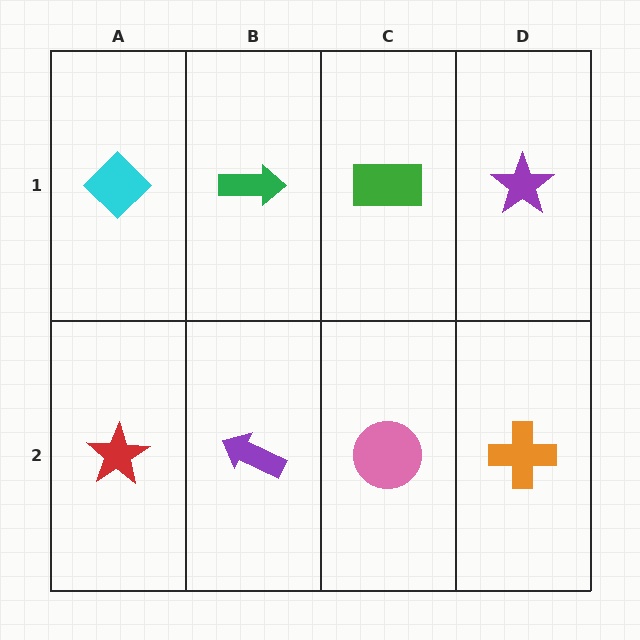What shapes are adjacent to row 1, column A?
A red star (row 2, column A), a green arrow (row 1, column B).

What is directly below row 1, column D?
An orange cross.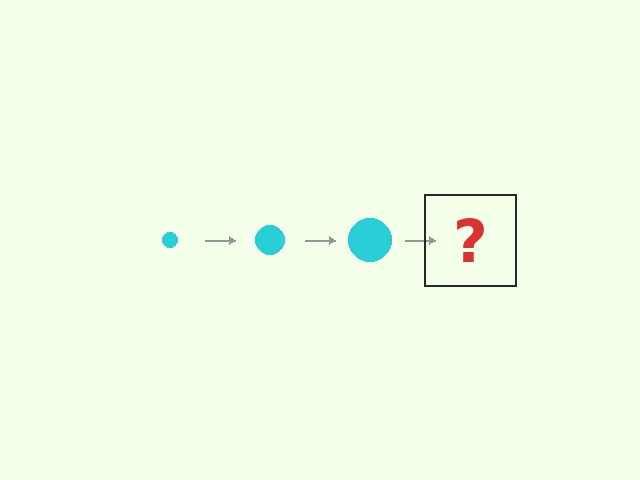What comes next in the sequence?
The next element should be a cyan circle, larger than the previous one.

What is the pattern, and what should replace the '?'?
The pattern is that the circle gets progressively larger each step. The '?' should be a cyan circle, larger than the previous one.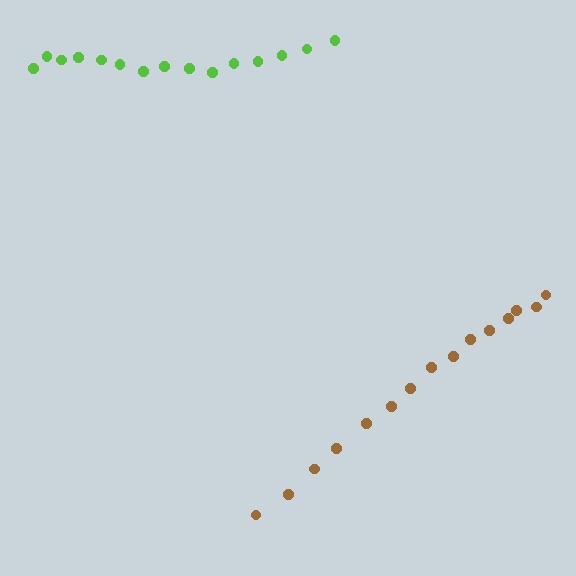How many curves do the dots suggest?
There are 2 distinct paths.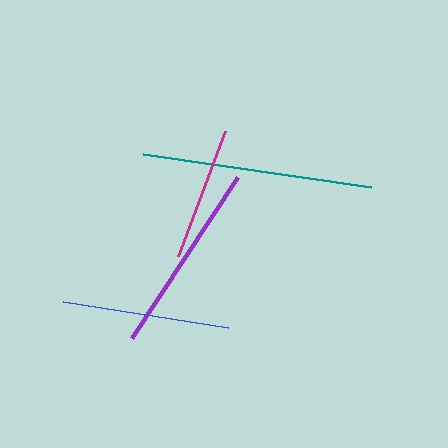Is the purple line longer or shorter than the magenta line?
The purple line is longer than the magenta line.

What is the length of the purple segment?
The purple segment is approximately 193 pixels long.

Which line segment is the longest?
The teal line is the longest at approximately 230 pixels.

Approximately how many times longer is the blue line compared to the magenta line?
The blue line is approximately 1.3 times the length of the magenta line.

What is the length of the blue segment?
The blue segment is approximately 167 pixels long.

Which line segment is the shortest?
The magenta line is the shortest at approximately 133 pixels.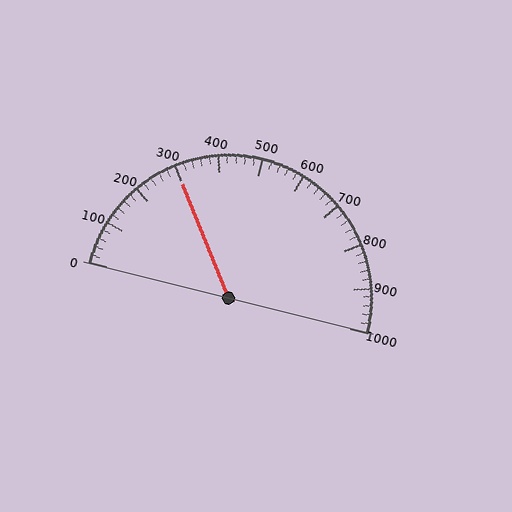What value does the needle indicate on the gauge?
The needle indicates approximately 300.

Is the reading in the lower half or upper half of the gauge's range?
The reading is in the lower half of the range (0 to 1000).